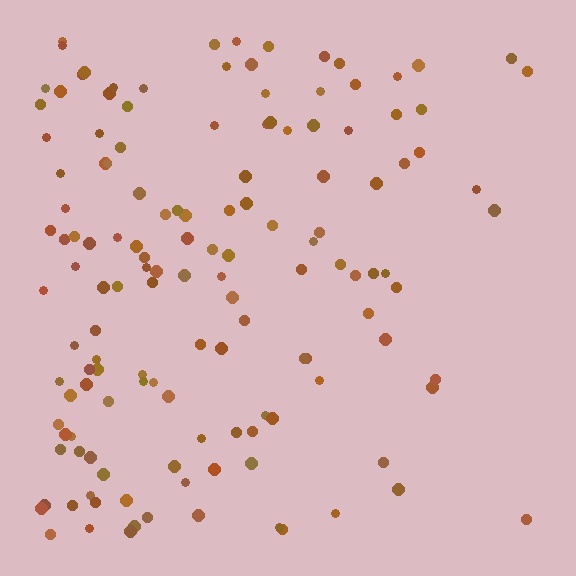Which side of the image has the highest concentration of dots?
The left.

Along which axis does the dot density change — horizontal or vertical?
Horizontal.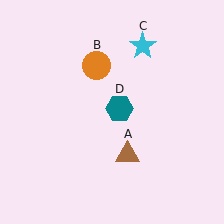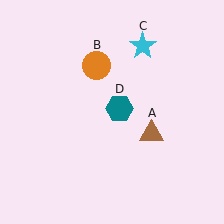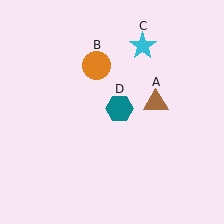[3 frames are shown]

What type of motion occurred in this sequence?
The brown triangle (object A) rotated counterclockwise around the center of the scene.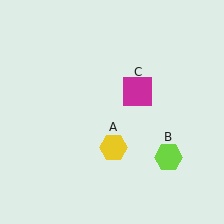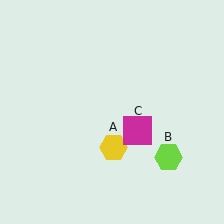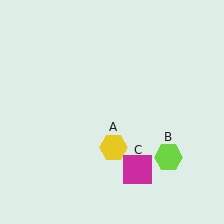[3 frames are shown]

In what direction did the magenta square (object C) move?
The magenta square (object C) moved down.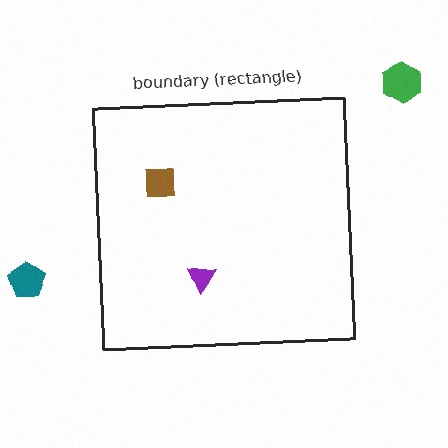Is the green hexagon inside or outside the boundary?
Outside.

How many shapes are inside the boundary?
2 inside, 2 outside.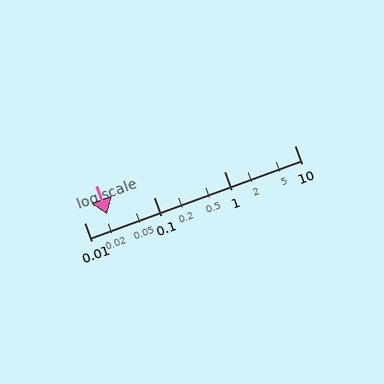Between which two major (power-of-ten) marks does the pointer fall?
The pointer is between 0.01 and 0.1.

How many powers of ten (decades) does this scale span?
The scale spans 3 decades, from 0.01 to 10.